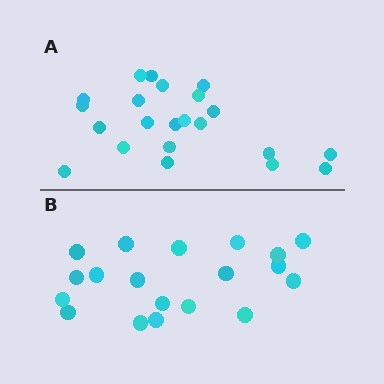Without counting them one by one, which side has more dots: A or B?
Region A (the top region) has more dots.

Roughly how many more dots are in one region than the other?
Region A has just a few more — roughly 2 or 3 more dots than region B.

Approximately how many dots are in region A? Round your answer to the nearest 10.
About 20 dots. (The exact count is 22, which rounds to 20.)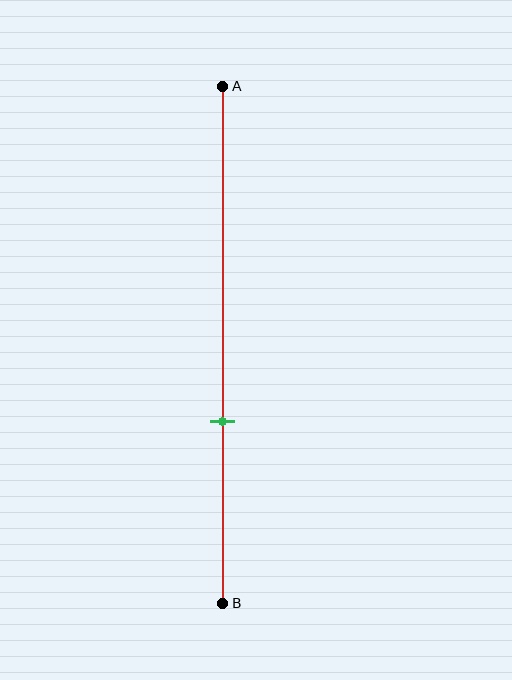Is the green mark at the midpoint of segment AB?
No, the mark is at about 65% from A, not at the 50% midpoint.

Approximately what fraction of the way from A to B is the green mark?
The green mark is approximately 65% of the way from A to B.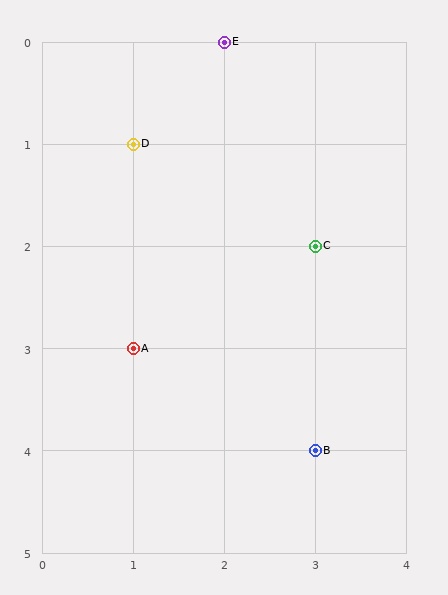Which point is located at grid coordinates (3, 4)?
Point B is at (3, 4).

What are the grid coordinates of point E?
Point E is at grid coordinates (2, 0).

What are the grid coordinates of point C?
Point C is at grid coordinates (3, 2).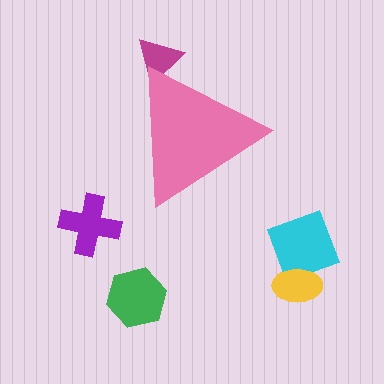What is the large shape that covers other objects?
A pink triangle.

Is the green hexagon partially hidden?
No, the green hexagon is fully visible.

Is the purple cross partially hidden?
No, the purple cross is fully visible.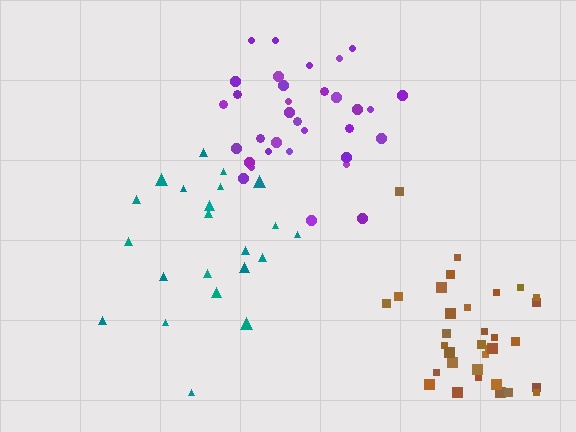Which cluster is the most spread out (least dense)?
Teal.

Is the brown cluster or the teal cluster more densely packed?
Brown.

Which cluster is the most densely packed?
Purple.